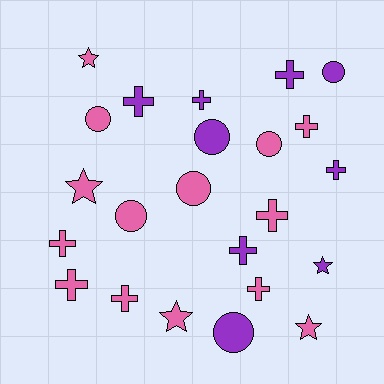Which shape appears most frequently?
Cross, with 11 objects.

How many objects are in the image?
There are 23 objects.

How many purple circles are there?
There are 3 purple circles.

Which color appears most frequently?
Pink, with 14 objects.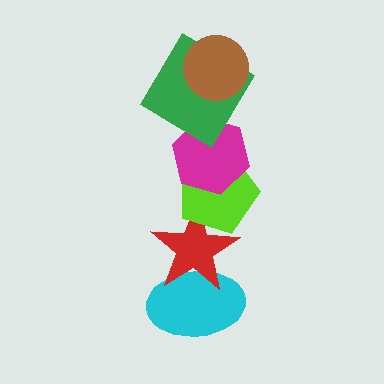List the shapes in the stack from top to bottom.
From top to bottom: the brown circle, the green diamond, the magenta hexagon, the lime pentagon, the red star, the cyan ellipse.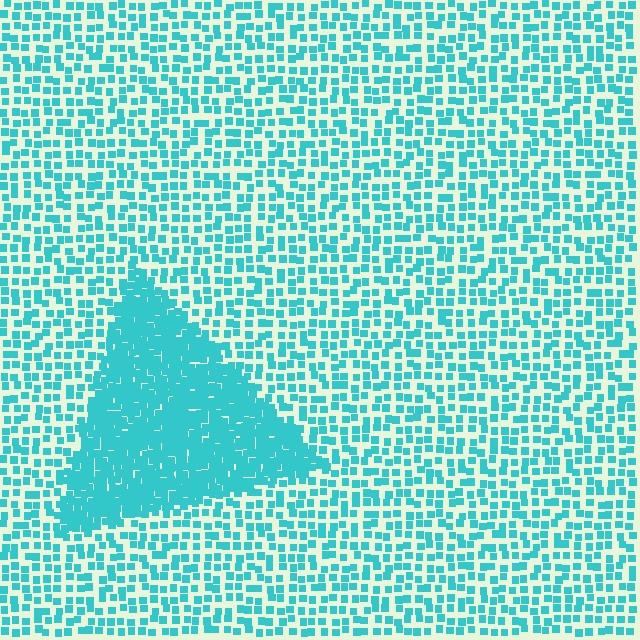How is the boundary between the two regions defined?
The boundary is defined by a change in element density (approximately 2.5x ratio). All elements are the same color, size, and shape.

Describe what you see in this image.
The image contains small cyan elements arranged at two different densities. A triangle-shaped region is visible where the elements are more densely packed than the surrounding area.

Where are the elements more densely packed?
The elements are more densely packed inside the triangle boundary.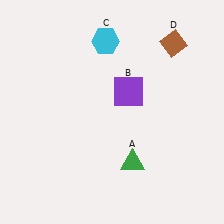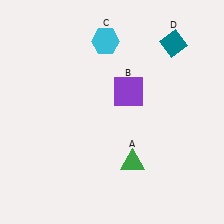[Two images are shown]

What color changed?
The diamond (D) changed from brown in Image 1 to teal in Image 2.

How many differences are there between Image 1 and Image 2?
There is 1 difference between the two images.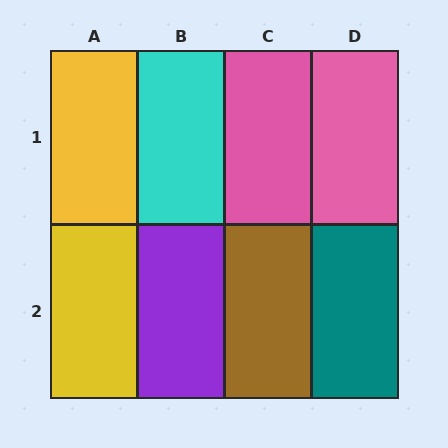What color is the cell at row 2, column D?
Teal.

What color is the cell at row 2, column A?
Yellow.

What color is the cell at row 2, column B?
Purple.